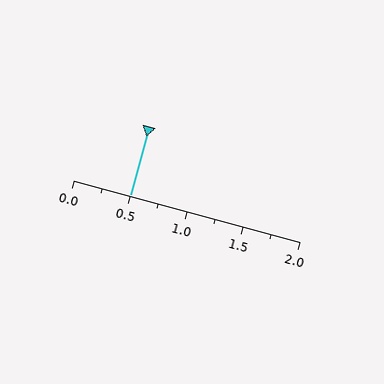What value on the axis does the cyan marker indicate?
The marker indicates approximately 0.5.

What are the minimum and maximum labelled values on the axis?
The axis runs from 0.0 to 2.0.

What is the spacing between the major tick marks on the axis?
The major ticks are spaced 0.5 apart.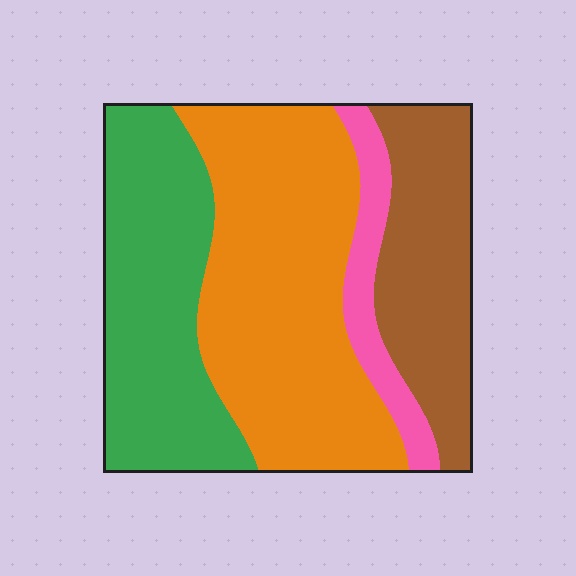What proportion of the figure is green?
Green covers around 30% of the figure.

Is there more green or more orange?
Orange.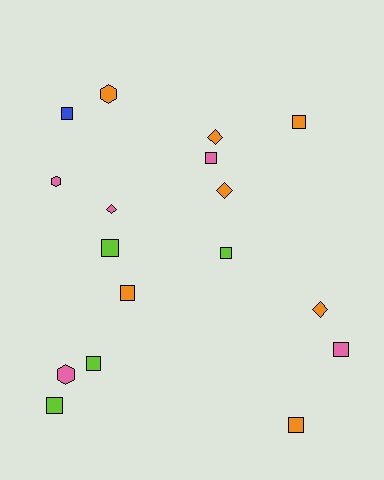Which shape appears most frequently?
Square, with 10 objects.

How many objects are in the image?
There are 17 objects.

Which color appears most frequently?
Orange, with 7 objects.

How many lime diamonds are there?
There are no lime diamonds.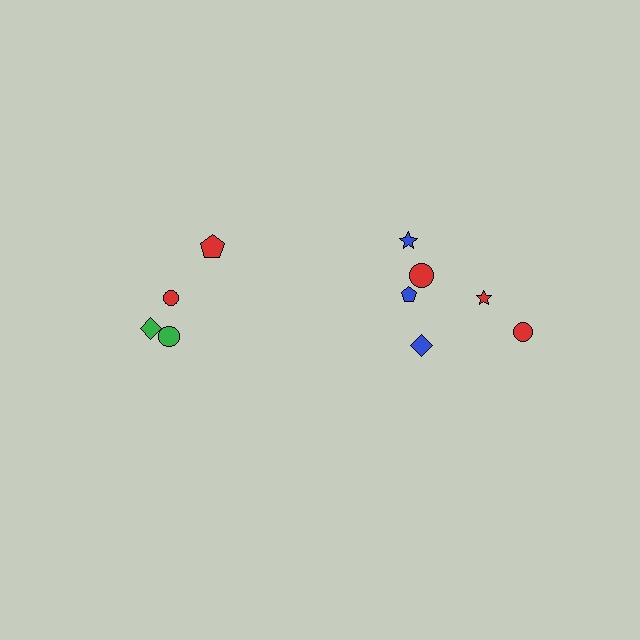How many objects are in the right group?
There are 6 objects.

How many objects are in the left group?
There are 4 objects.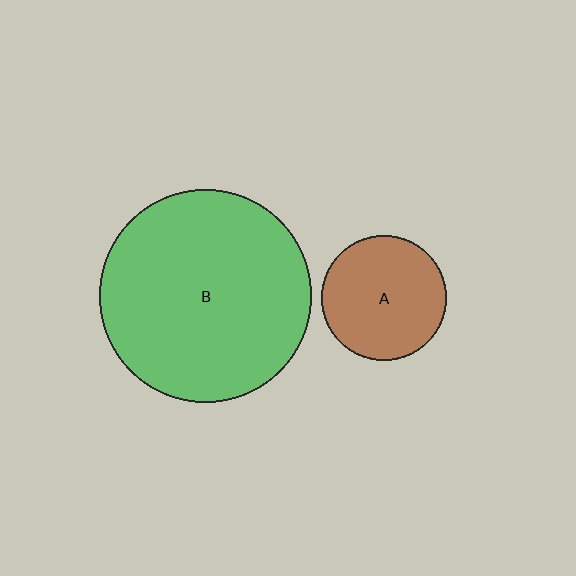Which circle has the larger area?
Circle B (green).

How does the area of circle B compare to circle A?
Approximately 2.9 times.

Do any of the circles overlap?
No, none of the circles overlap.